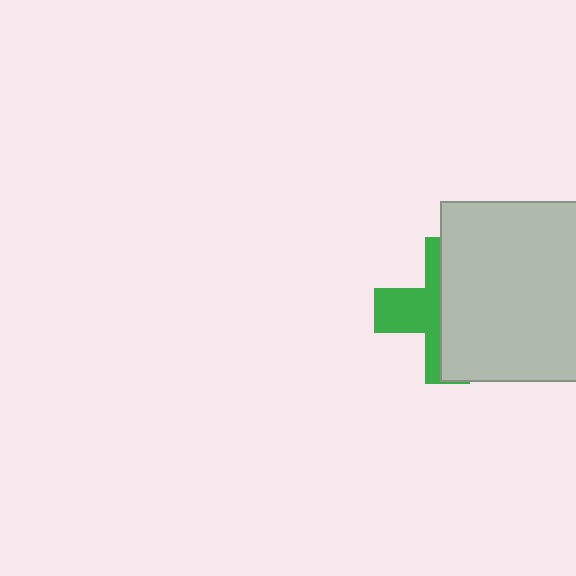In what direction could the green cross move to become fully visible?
The green cross could move left. That would shift it out from behind the light gray square entirely.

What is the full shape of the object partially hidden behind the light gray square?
The partially hidden object is a green cross.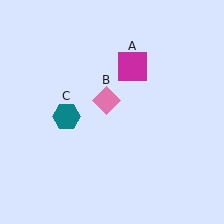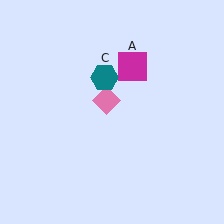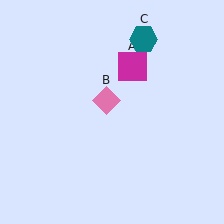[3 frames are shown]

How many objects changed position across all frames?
1 object changed position: teal hexagon (object C).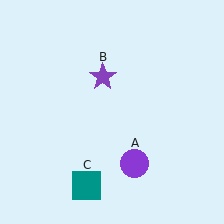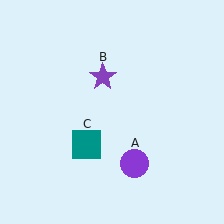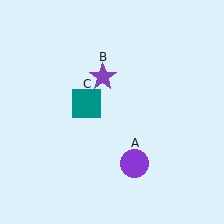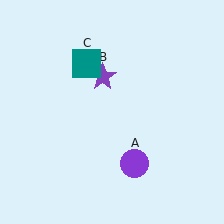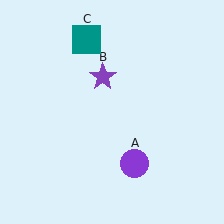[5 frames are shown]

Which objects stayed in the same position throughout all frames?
Purple circle (object A) and purple star (object B) remained stationary.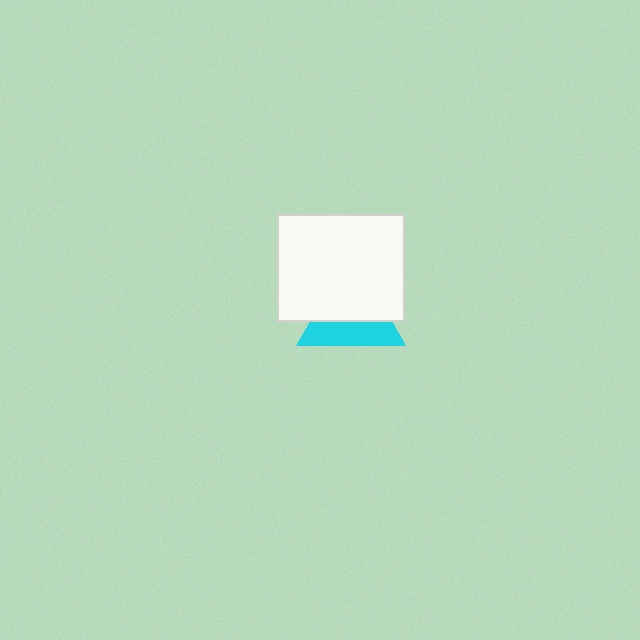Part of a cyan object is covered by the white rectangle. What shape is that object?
It is a triangle.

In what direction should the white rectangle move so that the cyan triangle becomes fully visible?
The white rectangle should move up. That is the shortest direction to clear the overlap and leave the cyan triangle fully visible.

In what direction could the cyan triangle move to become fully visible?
The cyan triangle could move down. That would shift it out from behind the white rectangle entirely.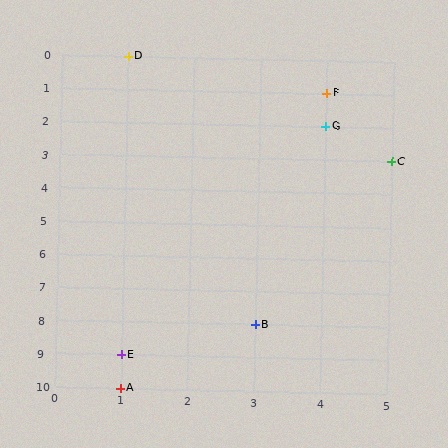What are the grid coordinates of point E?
Point E is at grid coordinates (1, 9).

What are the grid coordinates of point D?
Point D is at grid coordinates (1, 0).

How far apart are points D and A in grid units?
Points D and A are 10 rows apart.